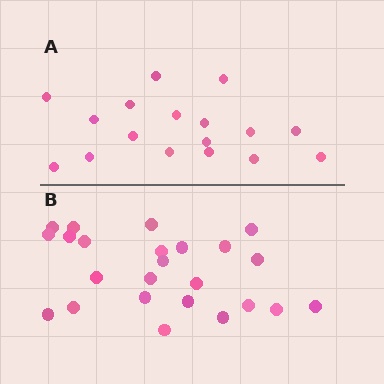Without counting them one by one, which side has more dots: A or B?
Region B (the bottom region) has more dots.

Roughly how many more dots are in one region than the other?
Region B has roughly 8 or so more dots than region A.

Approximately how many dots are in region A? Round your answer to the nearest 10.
About 20 dots. (The exact count is 17, which rounds to 20.)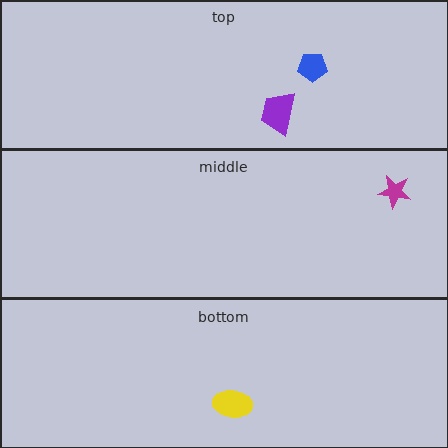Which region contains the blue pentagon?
The top region.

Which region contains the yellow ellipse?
The bottom region.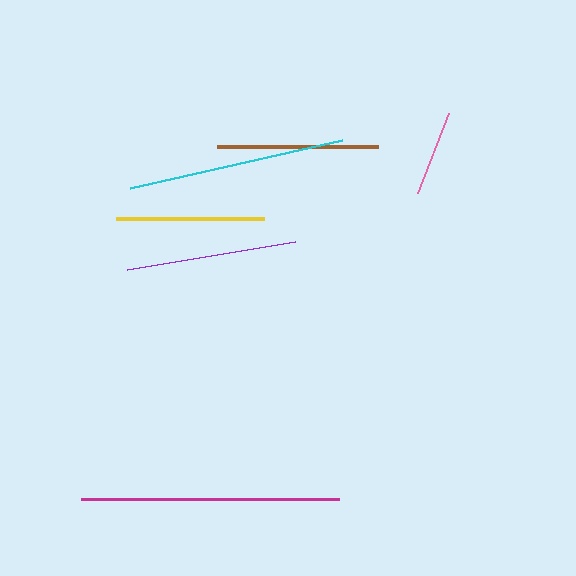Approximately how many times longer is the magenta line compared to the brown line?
The magenta line is approximately 1.6 times the length of the brown line.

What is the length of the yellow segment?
The yellow segment is approximately 148 pixels long.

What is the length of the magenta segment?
The magenta segment is approximately 258 pixels long.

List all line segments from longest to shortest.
From longest to shortest: magenta, cyan, purple, brown, yellow, pink.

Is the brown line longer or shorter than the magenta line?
The magenta line is longer than the brown line.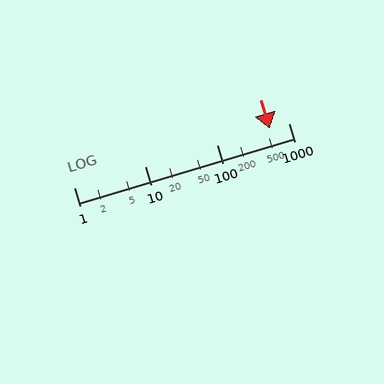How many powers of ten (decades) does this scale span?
The scale spans 3 decades, from 1 to 1000.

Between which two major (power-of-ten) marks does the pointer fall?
The pointer is between 100 and 1000.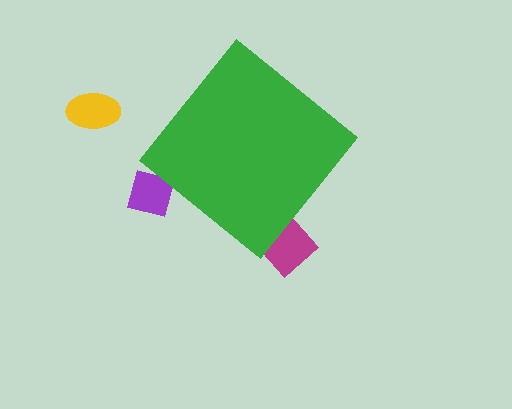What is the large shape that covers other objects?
A green diamond.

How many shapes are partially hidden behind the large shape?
2 shapes are partially hidden.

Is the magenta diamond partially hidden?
Yes, the magenta diamond is partially hidden behind the green diamond.